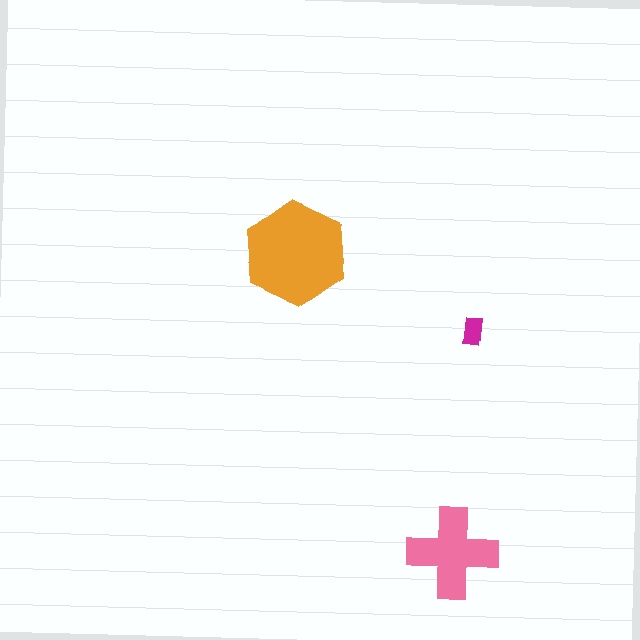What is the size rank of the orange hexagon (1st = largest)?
1st.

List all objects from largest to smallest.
The orange hexagon, the pink cross, the magenta rectangle.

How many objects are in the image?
There are 3 objects in the image.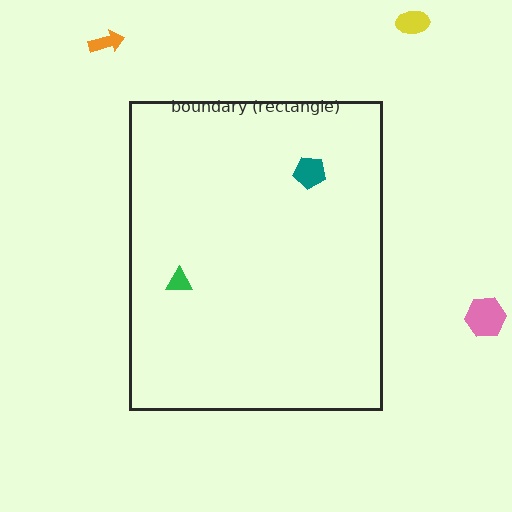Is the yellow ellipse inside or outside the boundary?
Outside.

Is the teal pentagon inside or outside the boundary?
Inside.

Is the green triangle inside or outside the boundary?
Inside.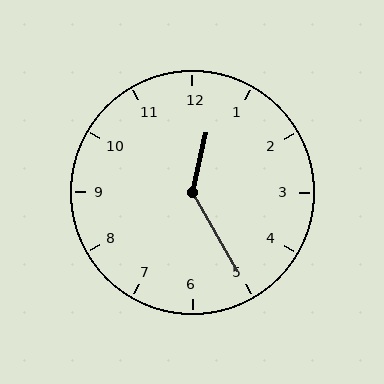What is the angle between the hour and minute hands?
Approximately 138 degrees.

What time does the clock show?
12:25.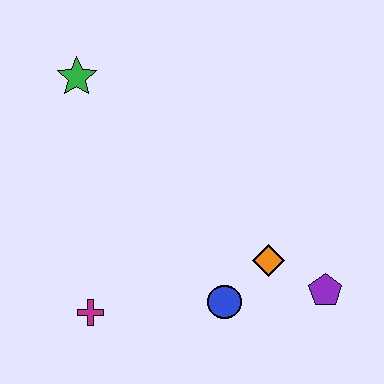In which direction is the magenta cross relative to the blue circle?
The magenta cross is to the left of the blue circle.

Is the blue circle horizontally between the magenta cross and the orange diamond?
Yes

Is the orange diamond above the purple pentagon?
Yes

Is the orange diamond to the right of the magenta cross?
Yes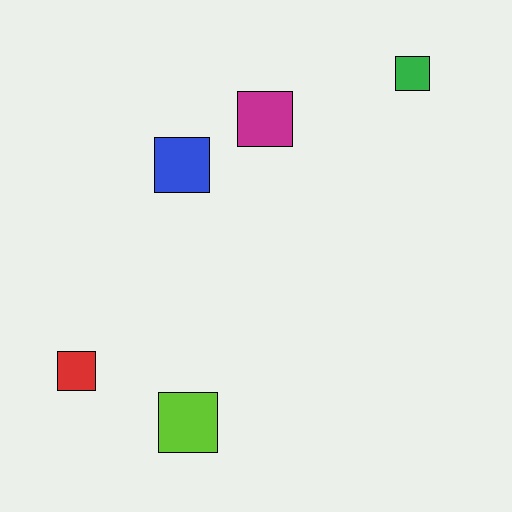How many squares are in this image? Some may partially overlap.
There are 5 squares.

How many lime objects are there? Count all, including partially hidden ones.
There is 1 lime object.